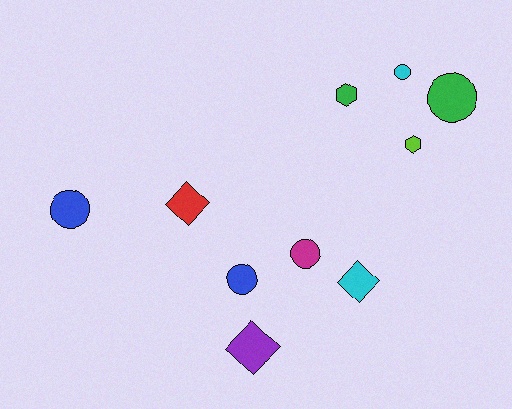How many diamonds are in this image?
There are 3 diamonds.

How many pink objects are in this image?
There are no pink objects.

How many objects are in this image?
There are 10 objects.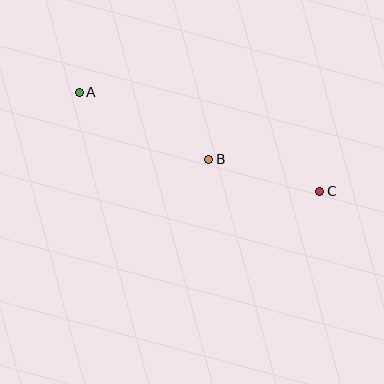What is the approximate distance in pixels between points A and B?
The distance between A and B is approximately 146 pixels.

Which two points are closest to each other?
Points B and C are closest to each other.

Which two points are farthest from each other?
Points A and C are farthest from each other.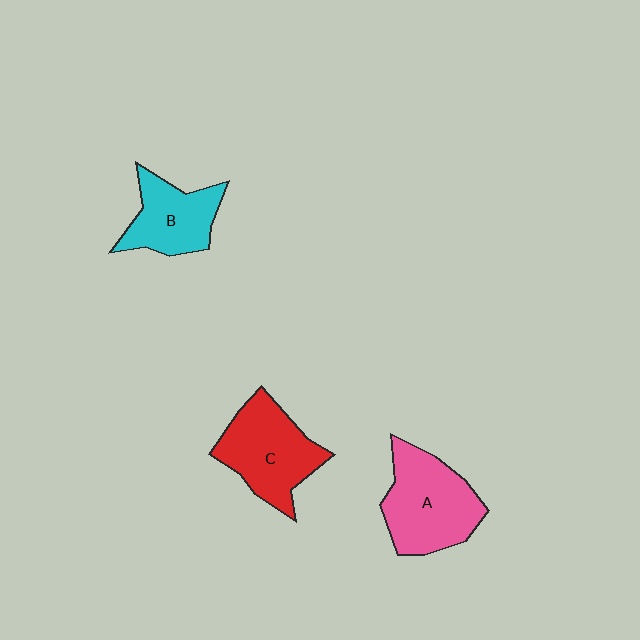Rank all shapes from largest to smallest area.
From largest to smallest: A (pink), C (red), B (cyan).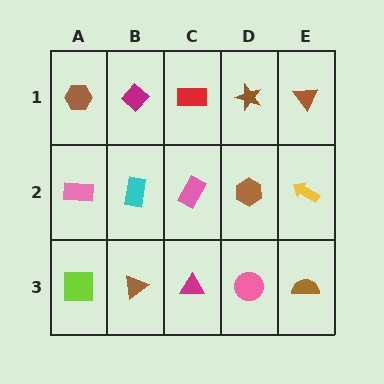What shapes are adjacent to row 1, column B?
A cyan rectangle (row 2, column B), a brown hexagon (row 1, column A), a red rectangle (row 1, column C).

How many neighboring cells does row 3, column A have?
2.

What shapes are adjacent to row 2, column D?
A brown star (row 1, column D), a pink circle (row 3, column D), a pink rectangle (row 2, column C), a yellow arrow (row 2, column E).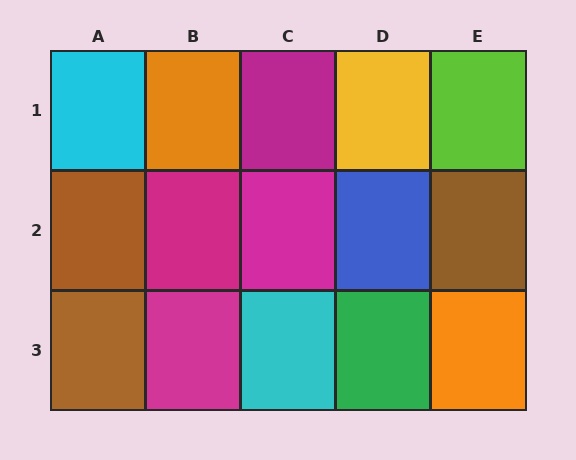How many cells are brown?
3 cells are brown.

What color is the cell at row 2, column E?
Brown.